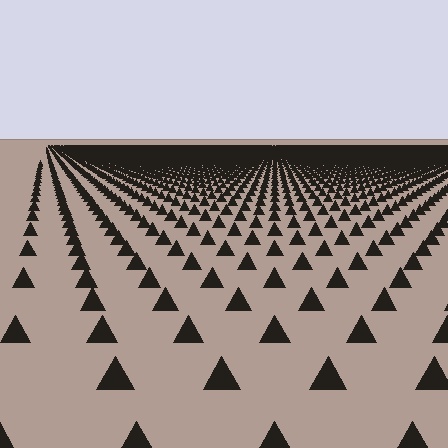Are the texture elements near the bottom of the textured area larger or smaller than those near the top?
Larger. Near the bottom, elements are closer to the viewer and appear at a bigger on-screen size.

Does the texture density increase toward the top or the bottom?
Density increases toward the top.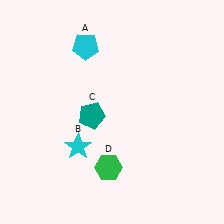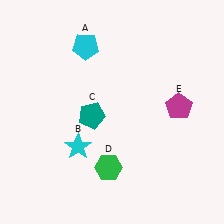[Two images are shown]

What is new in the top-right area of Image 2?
A magenta pentagon (E) was added in the top-right area of Image 2.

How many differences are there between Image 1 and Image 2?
There is 1 difference between the two images.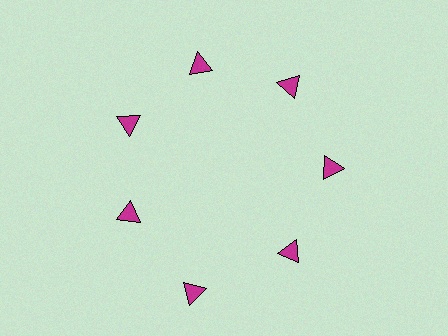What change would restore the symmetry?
The symmetry would be restored by moving it inward, back onto the ring so that all 7 triangles sit at equal angles and equal distance from the center.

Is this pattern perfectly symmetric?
No. The 7 magenta triangles are arranged in a ring, but one element near the 6 o'clock position is pushed outward from the center, breaking the 7-fold rotational symmetry.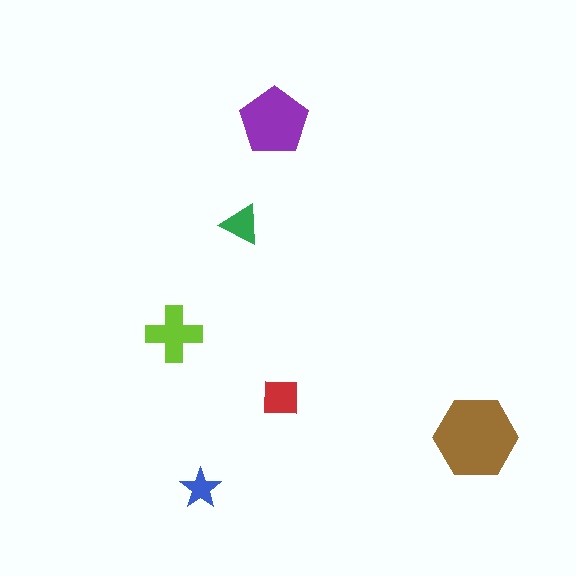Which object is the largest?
The brown hexagon.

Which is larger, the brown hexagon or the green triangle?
The brown hexagon.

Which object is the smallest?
The blue star.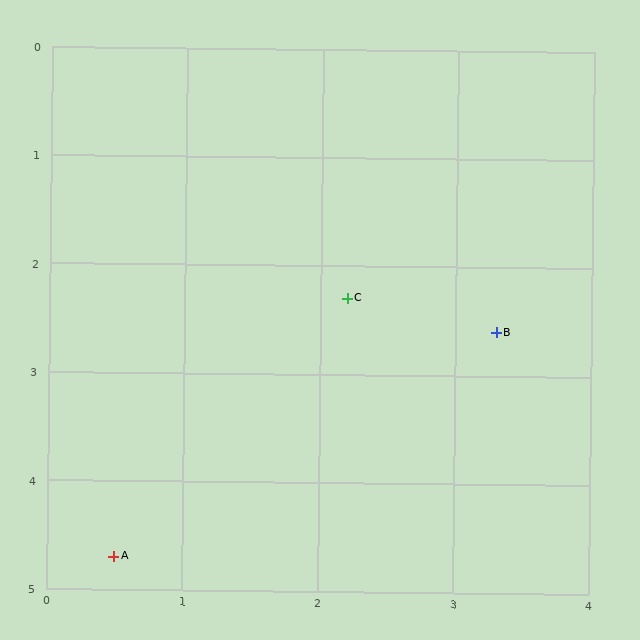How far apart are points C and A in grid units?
Points C and A are about 2.9 grid units apart.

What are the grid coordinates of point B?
Point B is at approximately (3.3, 2.6).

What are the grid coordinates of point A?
Point A is at approximately (0.5, 4.7).